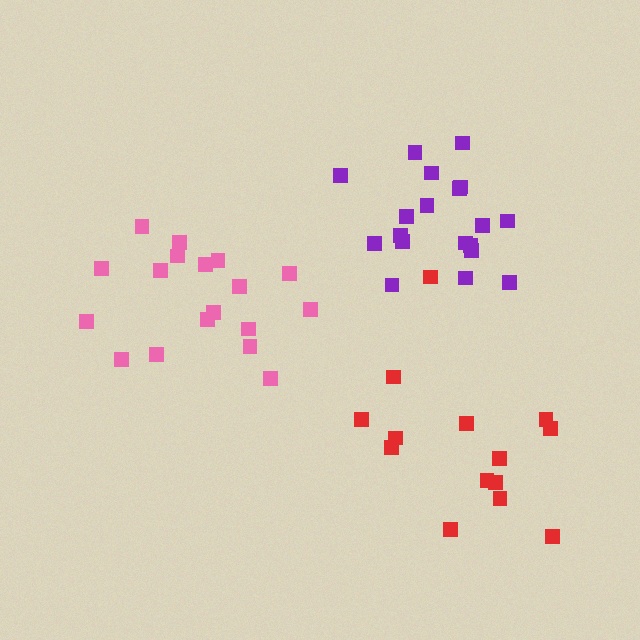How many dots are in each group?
Group 1: 18 dots, Group 2: 19 dots, Group 3: 14 dots (51 total).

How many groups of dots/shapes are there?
There are 3 groups.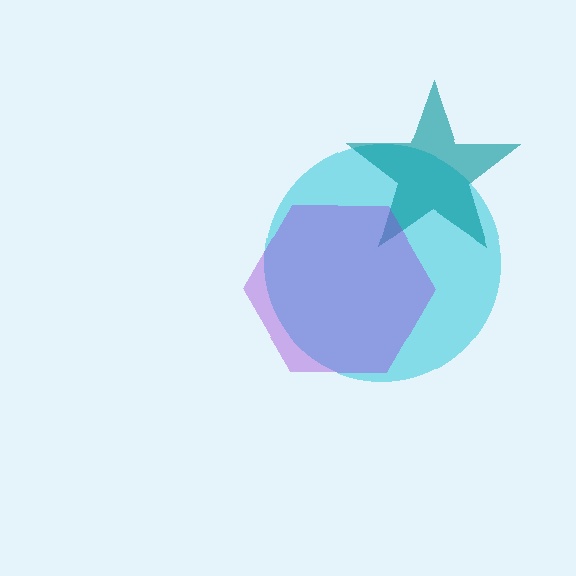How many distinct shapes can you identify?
There are 3 distinct shapes: a cyan circle, a teal star, a purple hexagon.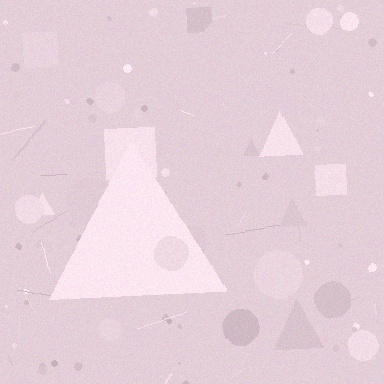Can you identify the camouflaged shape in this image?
The camouflaged shape is a triangle.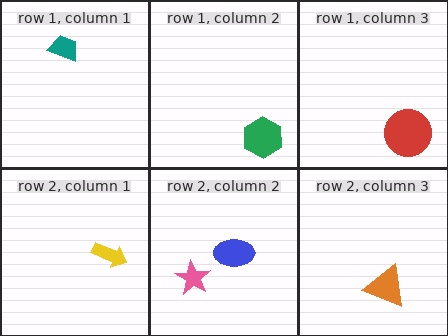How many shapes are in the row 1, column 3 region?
1.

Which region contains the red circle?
The row 1, column 3 region.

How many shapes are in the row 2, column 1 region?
1.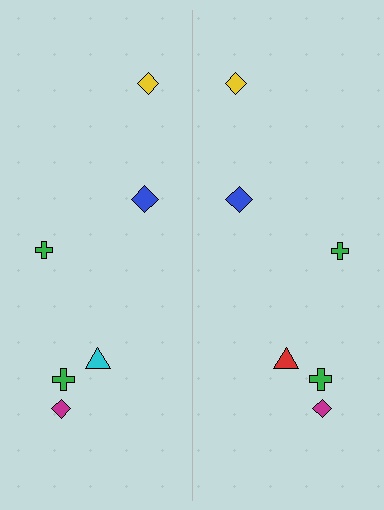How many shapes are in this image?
There are 12 shapes in this image.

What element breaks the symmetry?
The red triangle on the right side breaks the symmetry — its mirror counterpart is cyan.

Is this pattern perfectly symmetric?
No, the pattern is not perfectly symmetric. The red triangle on the right side breaks the symmetry — its mirror counterpart is cyan.